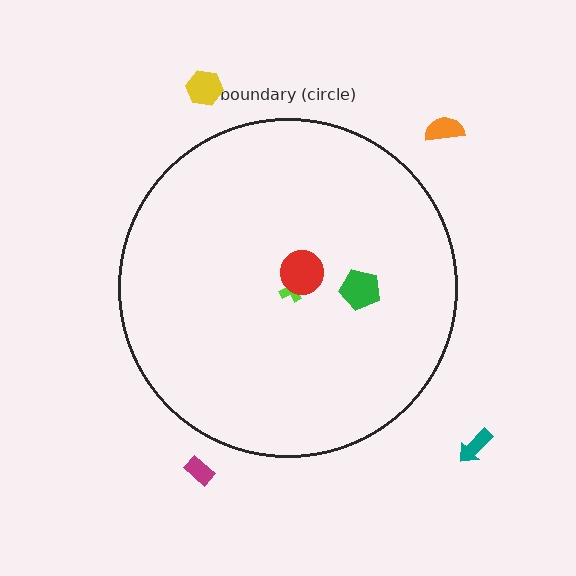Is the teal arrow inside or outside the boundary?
Outside.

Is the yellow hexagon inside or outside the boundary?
Outside.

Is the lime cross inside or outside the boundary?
Inside.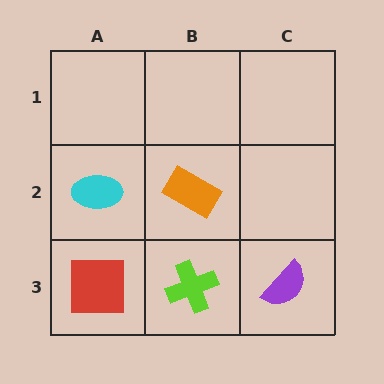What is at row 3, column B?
A lime cross.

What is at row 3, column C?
A purple semicircle.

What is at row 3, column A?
A red square.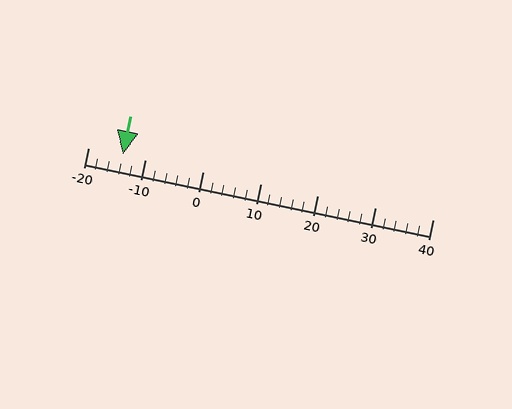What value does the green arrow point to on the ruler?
The green arrow points to approximately -14.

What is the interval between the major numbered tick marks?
The major tick marks are spaced 10 units apart.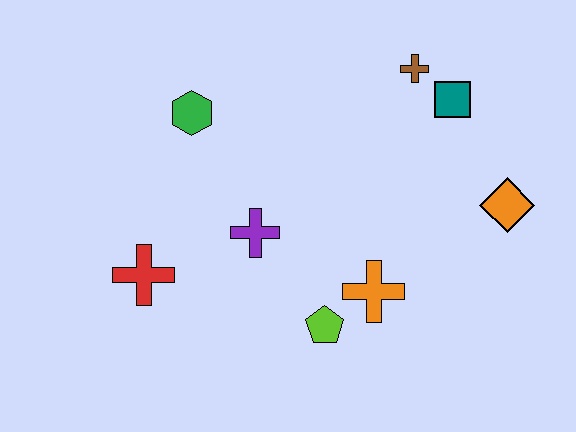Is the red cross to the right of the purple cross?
No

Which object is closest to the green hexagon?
The purple cross is closest to the green hexagon.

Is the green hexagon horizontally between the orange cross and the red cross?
Yes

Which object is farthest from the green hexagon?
The orange diamond is farthest from the green hexagon.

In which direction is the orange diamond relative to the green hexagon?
The orange diamond is to the right of the green hexagon.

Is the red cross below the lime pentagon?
No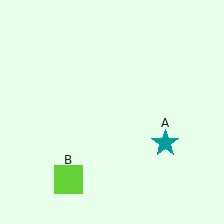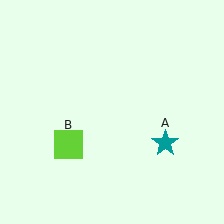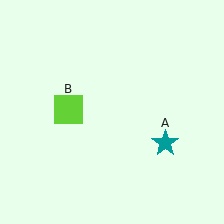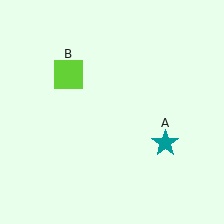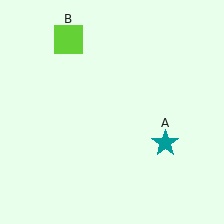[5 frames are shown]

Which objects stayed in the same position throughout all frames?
Teal star (object A) remained stationary.